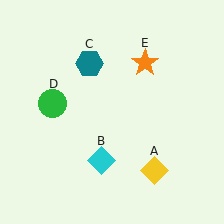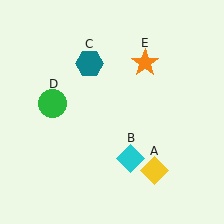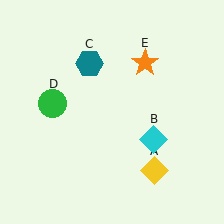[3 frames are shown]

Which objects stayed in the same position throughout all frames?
Yellow diamond (object A) and teal hexagon (object C) and green circle (object D) and orange star (object E) remained stationary.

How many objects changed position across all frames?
1 object changed position: cyan diamond (object B).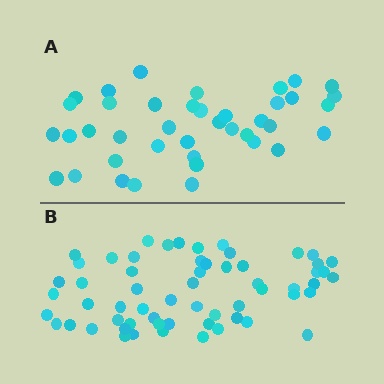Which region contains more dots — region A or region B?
Region B (the bottom region) has more dots.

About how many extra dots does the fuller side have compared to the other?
Region B has approximately 20 more dots than region A.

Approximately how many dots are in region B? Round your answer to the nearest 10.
About 60 dots.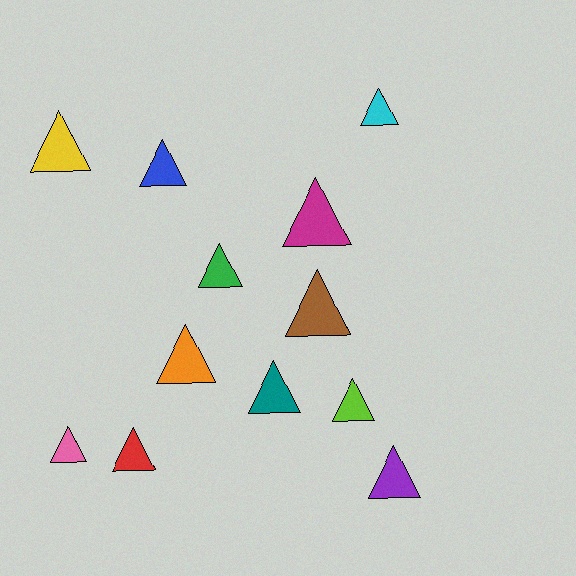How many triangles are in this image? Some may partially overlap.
There are 12 triangles.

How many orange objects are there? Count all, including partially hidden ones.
There is 1 orange object.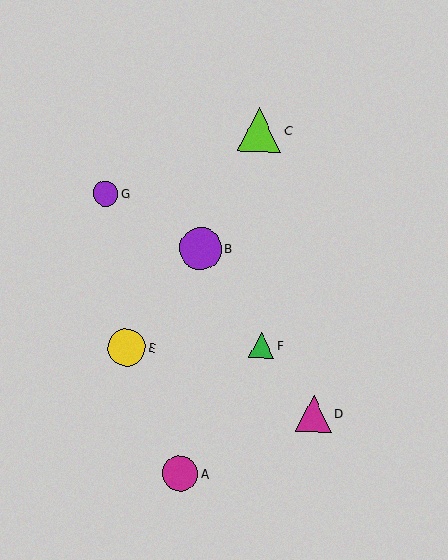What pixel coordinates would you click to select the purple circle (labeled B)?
Click at (201, 248) to select the purple circle B.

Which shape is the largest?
The lime triangle (labeled C) is the largest.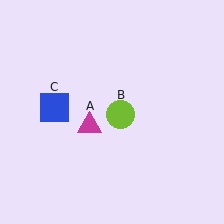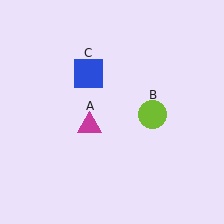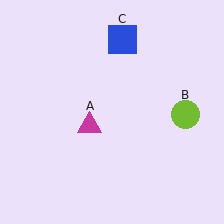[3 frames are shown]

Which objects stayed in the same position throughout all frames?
Magenta triangle (object A) remained stationary.